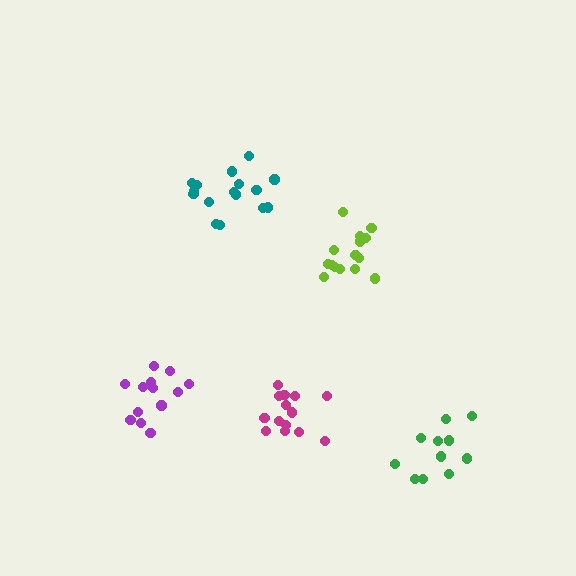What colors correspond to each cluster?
The clusters are colored: magenta, teal, lime, purple, green.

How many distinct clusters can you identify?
There are 5 distinct clusters.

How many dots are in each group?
Group 1: 14 dots, Group 2: 16 dots, Group 3: 16 dots, Group 4: 13 dots, Group 5: 11 dots (70 total).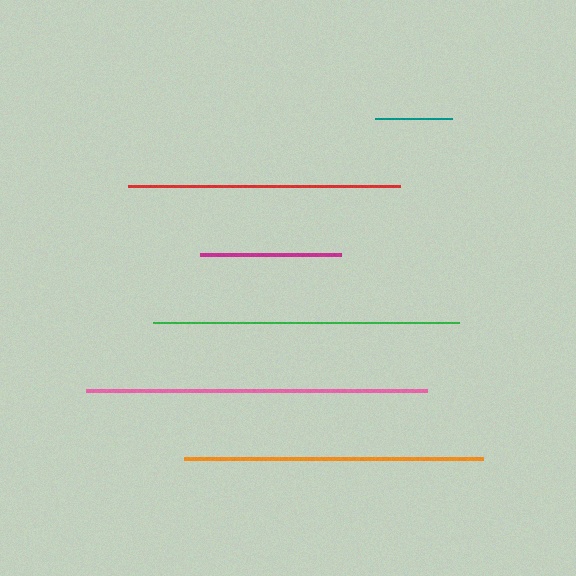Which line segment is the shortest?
The teal line is the shortest at approximately 77 pixels.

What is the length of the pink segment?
The pink segment is approximately 341 pixels long.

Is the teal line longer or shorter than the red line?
The red line is longer than the teal line.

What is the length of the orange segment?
The orange segment is approximately 299 pixels long.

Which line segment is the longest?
The pink line is the longest at approximately 341 pixels.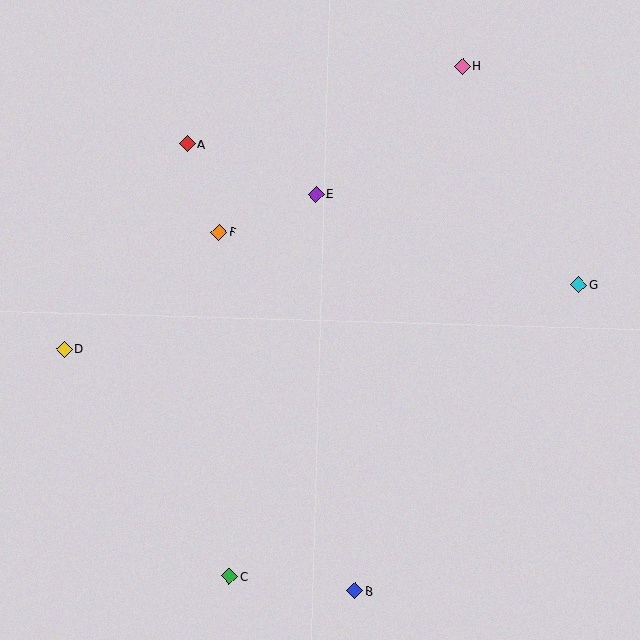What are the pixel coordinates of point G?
Point G is at (579, 284).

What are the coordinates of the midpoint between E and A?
The midpoint between E and A is at (251, 169).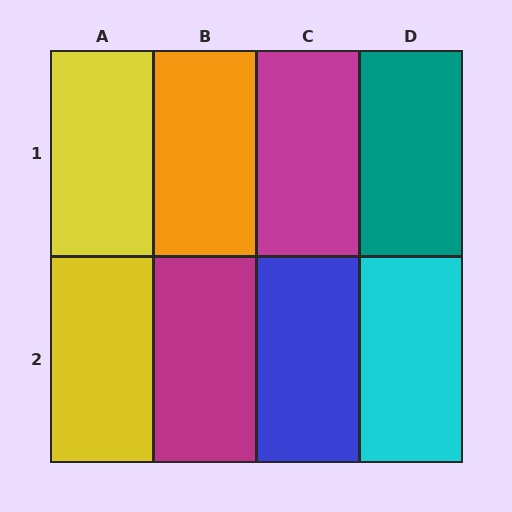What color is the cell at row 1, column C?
Magenta.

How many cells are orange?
1 cell is orange.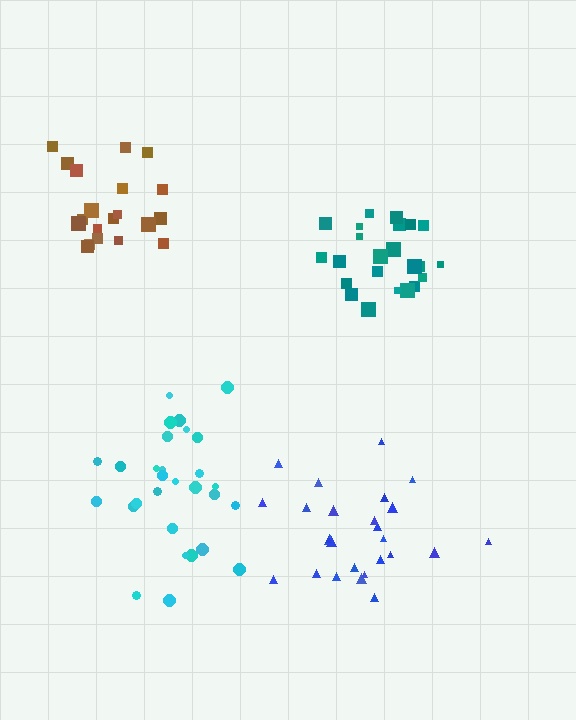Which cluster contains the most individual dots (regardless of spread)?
Cyan (29).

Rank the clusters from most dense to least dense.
teal, brown, blue, cyan.